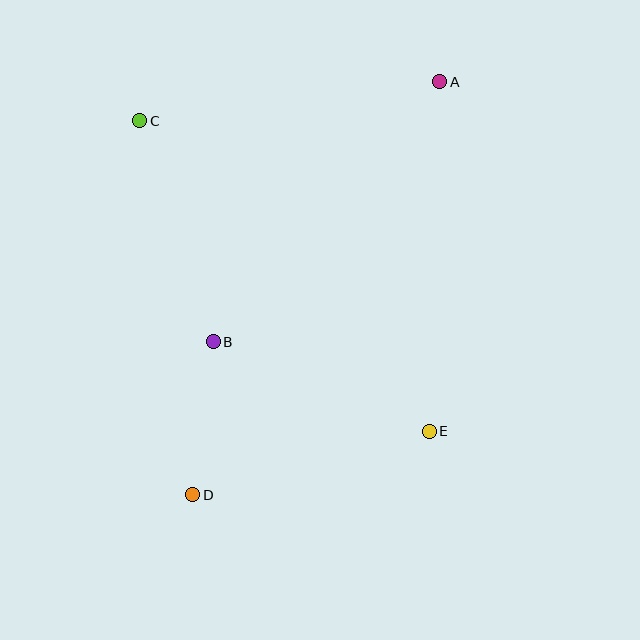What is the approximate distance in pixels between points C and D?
The distance between C and D is approximately 378 pixels.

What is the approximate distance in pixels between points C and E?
The distance between C and E is approximately 425 pixels.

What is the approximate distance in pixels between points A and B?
The distance between A and B is approximately 345 pixels.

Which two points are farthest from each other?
Points A and D are farthest from each other.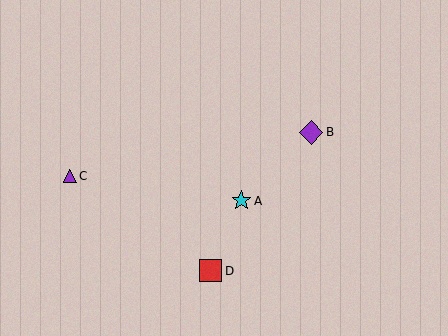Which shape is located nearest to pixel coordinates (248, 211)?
The cyan star (labeled A) at (241, 201) is nearest to that location.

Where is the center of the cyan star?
The center of the cyan star is at (241, 201).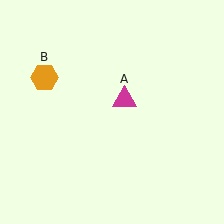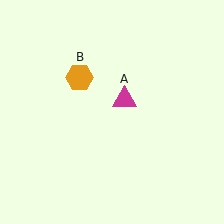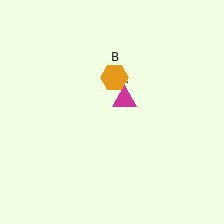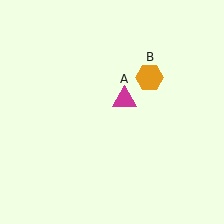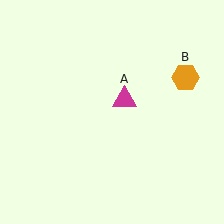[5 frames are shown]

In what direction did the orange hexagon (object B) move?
The orange hexagon (object B) moved right.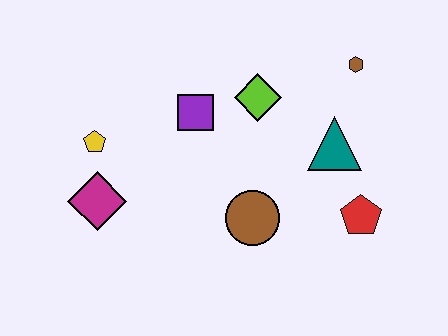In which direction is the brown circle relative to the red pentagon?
The brown circle is to the left of the red pentagon.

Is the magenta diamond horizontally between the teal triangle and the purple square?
No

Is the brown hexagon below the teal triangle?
No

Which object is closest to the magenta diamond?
The yellow pentagon is closest to the magenta diamond.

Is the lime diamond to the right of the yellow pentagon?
Yes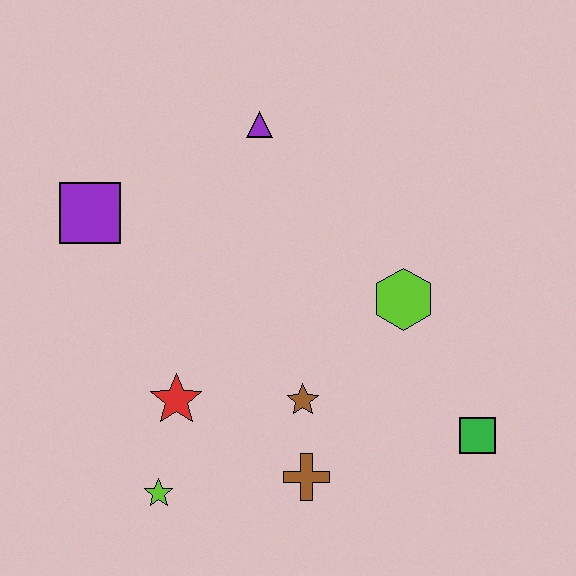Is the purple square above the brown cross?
Yes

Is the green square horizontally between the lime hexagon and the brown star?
No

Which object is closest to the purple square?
The purple triangle is closest to the purple square.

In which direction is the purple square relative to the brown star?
The purple square is to the left of the brown star.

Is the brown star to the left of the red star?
No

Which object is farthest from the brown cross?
The purple triangle is farthest from the brown cross.